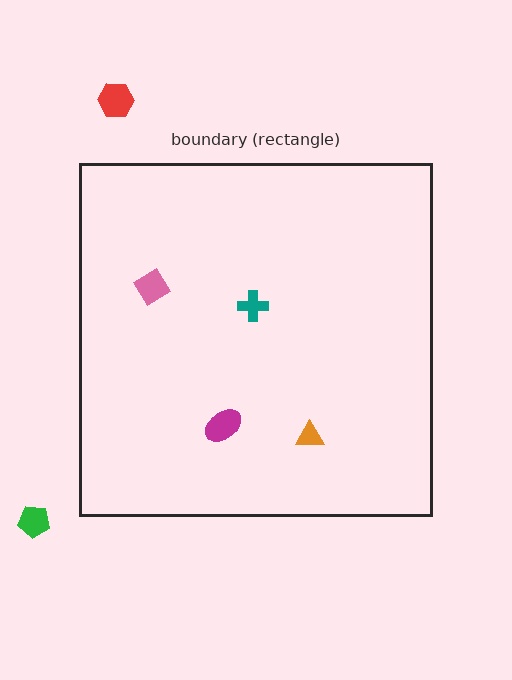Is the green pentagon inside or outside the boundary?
Outside.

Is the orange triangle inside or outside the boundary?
Inside.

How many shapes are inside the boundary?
4 inside, 2 outside.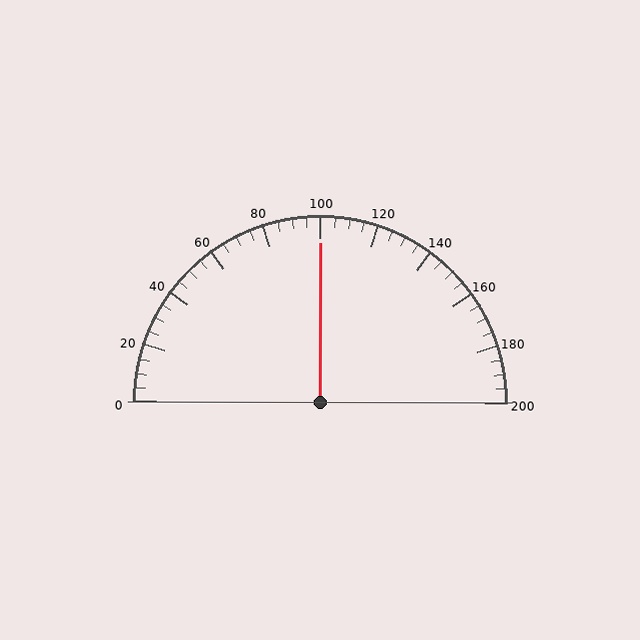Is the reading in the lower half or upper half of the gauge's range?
The reading is in the upper half of the range (0 to 200).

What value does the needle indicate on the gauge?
The needle indicates approximately 100.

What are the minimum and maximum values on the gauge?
The gauge ranges from 0 to 200.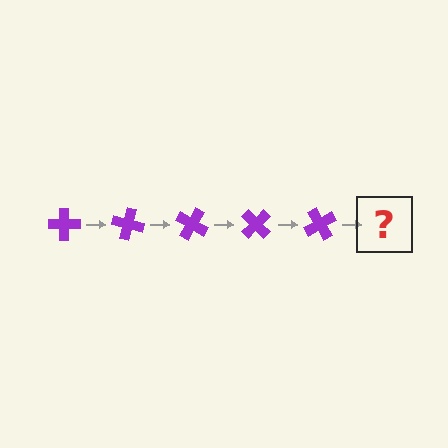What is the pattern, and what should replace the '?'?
The pattern is that the cross rotates 15 degrees each step. The '?' should be a purple cross rotated 75 degrees.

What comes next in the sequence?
The next element should be a purple cross rotated 75 degrees.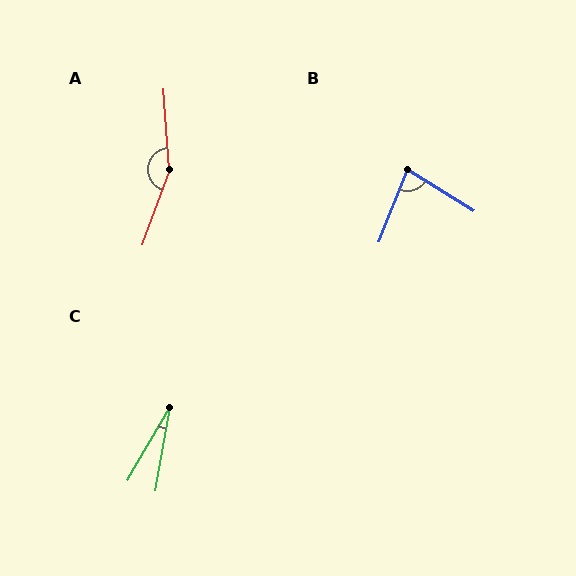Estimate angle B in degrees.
Approximately 79 degrees.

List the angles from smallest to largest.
C (20°), B (79°), A (156°).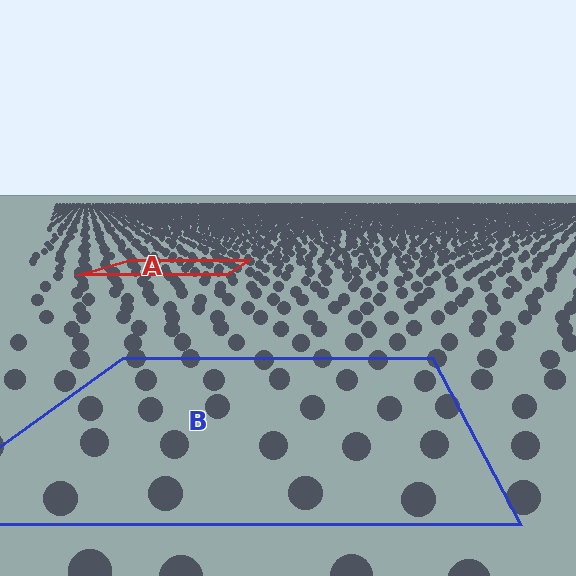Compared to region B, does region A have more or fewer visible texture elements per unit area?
Region A has more texture elements per unit area — they are packed more densely because it is farther away.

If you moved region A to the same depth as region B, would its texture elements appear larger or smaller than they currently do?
They would appear larger. At a closer depth, the same texture elements are projected at a bigger on-screen size.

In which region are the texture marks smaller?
The texture marks are smaller in region A, because it is farther away.